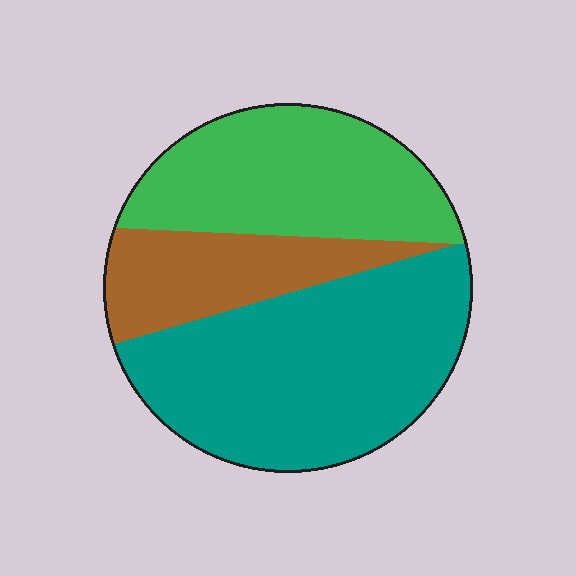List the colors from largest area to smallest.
From largest to smallest: teal, green, brown.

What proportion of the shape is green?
Green covers 32% of the shape.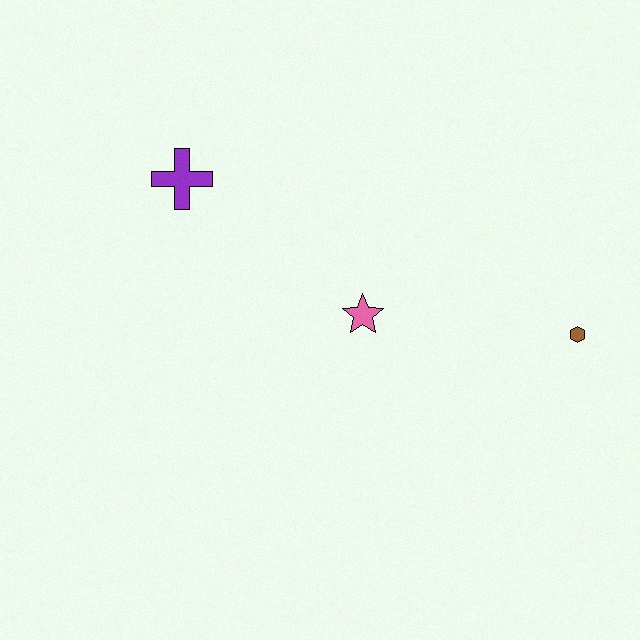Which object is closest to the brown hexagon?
The pink star is closest to the brown hexagon.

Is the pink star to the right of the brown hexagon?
No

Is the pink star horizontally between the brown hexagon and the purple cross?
Yes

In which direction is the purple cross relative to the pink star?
The purple cross is to the left of the pink star.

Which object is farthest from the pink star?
The purple cross is farthest from the pink star.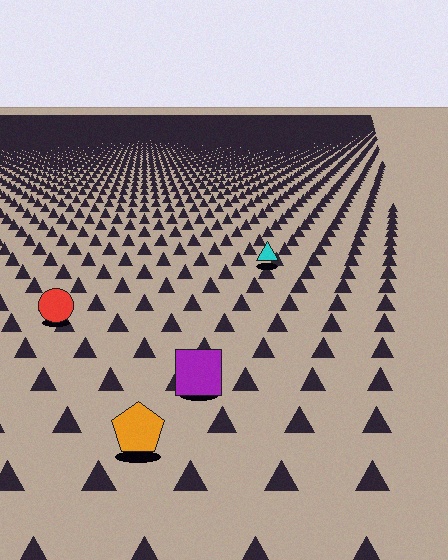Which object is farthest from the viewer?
The cyan triangle is farthest from the viewer. It appears smaller and the ground texture around it is denser.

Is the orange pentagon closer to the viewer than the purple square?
Yes. The orange pentagon is closer — you can tell from the texture gradient: the ground texture is coarser near it.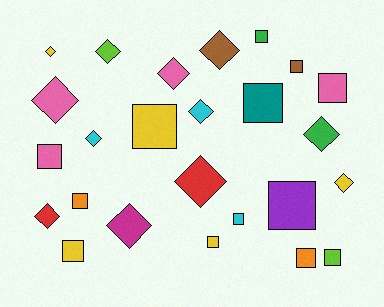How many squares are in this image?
There are 13 squares.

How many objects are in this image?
There are 25 objects.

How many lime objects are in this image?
There are 2 lime objects.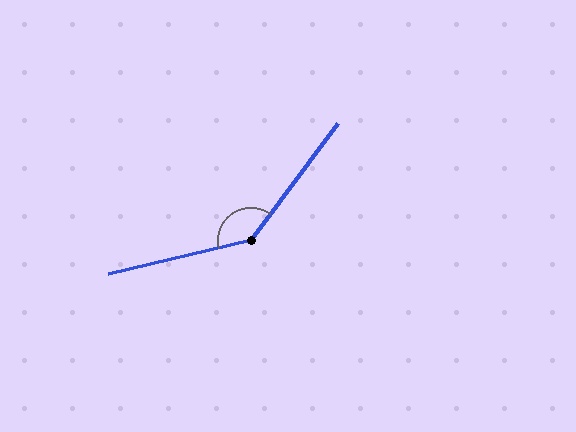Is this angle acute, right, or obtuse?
It is obtuse.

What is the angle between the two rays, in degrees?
Approximately 140 degrees.